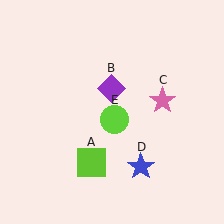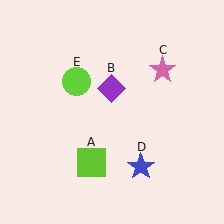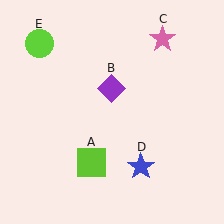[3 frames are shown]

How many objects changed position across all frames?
2 objects changed position: pink star (object C), lime circle (object E).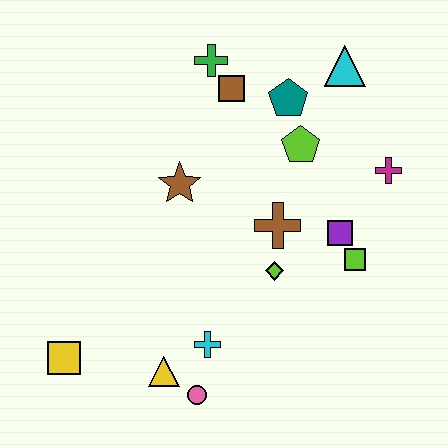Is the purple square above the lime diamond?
Yes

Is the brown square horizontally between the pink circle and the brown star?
No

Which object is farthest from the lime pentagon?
The yellow square is farthest from the lime pentagon.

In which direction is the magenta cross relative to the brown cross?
The magenta cross is to the right of the brown cross.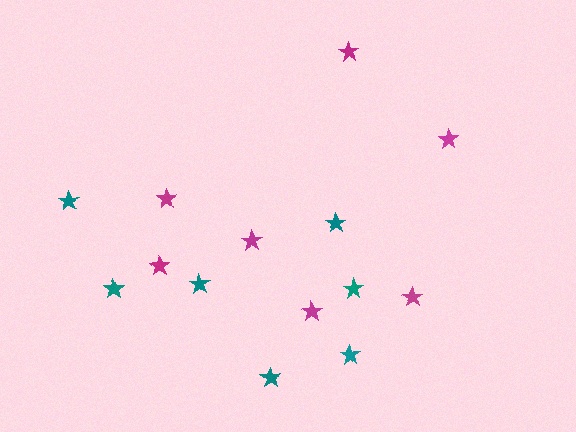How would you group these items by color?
There are 2 groups: one group of teal stars (7) and one group of magenta stars (7).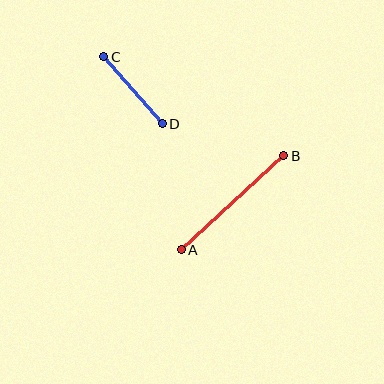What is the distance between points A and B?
The distance is approximately 139 pixels.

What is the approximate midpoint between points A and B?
The midpoint is at approximately (233, 203) pixels.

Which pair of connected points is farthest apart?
Points A and B are farthest apart.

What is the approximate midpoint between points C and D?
The midpoint is at approximately (133, 90) pixels.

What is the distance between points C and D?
The distance is approximately 89 pixels.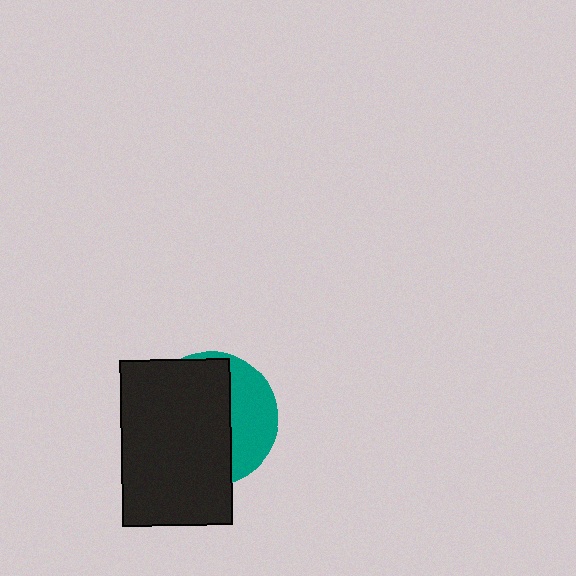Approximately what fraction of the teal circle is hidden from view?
Roughly 67% of the teal circle is hidden behind the black rectangle.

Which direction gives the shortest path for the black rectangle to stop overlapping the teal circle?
Moving left gives the shortest separation.